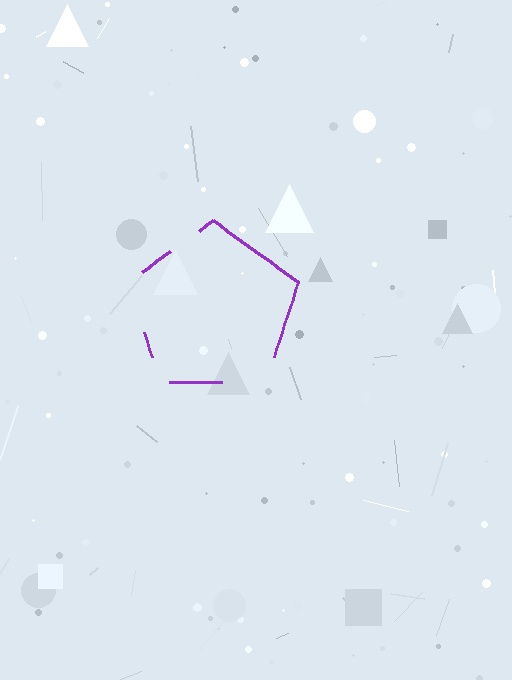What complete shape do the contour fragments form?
The contour fragments form a pentagon.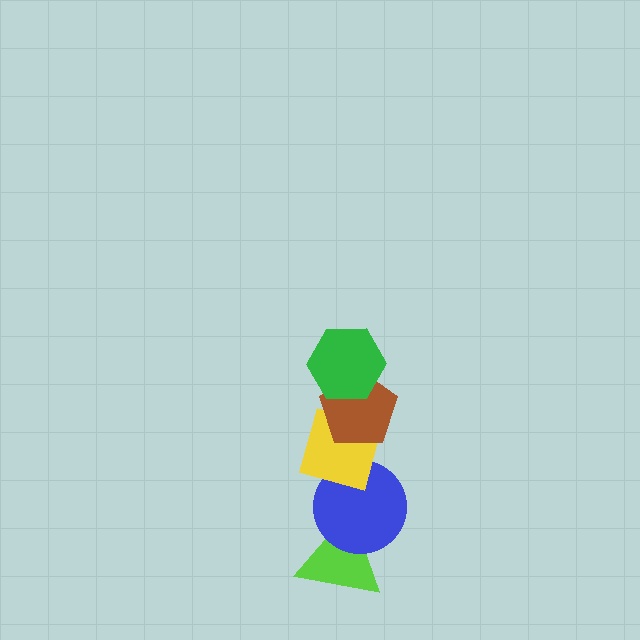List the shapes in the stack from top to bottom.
From top to bottom: the green hexagon, the brown pentagon, the yellow diamond, the blue circle, the lime triangle.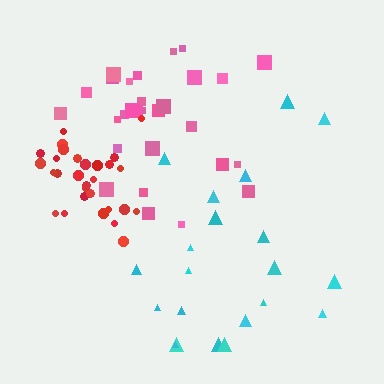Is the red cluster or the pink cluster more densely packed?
Red.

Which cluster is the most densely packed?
Red.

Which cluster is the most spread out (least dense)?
Cyan.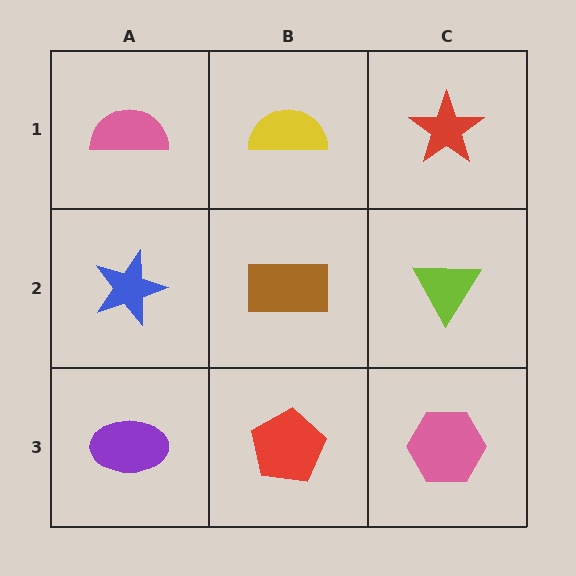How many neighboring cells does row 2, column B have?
4.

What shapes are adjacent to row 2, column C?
A red star (row 1, column C), a pink hexagon (row 3, column C), a brown rectangle (row 2, column B).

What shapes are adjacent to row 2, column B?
A yellow semicircle (row 1, column B), a red pentagon (row 3, column B), a blue star (row 2, column A), a lime triangle (row 2, column C).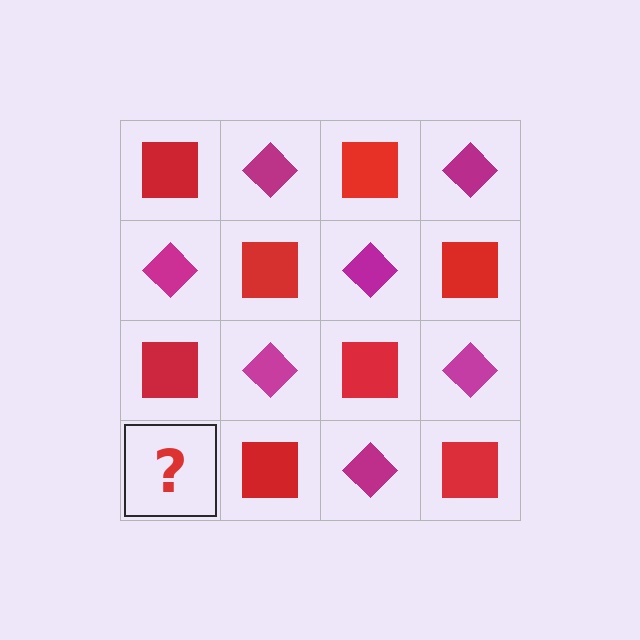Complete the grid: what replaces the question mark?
The question mark should be replaced with a magenta diamond.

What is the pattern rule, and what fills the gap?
The rule is that it alternates red square and magenta diamond in a checkerboard pattern. The gap should be filled with a magenta diamond.